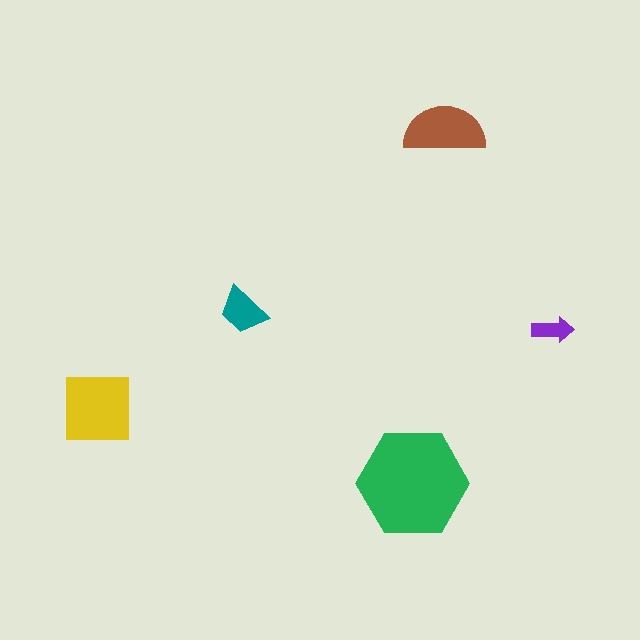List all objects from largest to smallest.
The green hexagon, the yellow square, the brown semicircle, the teal trapezoid, the purple arrow.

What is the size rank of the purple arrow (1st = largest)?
5th.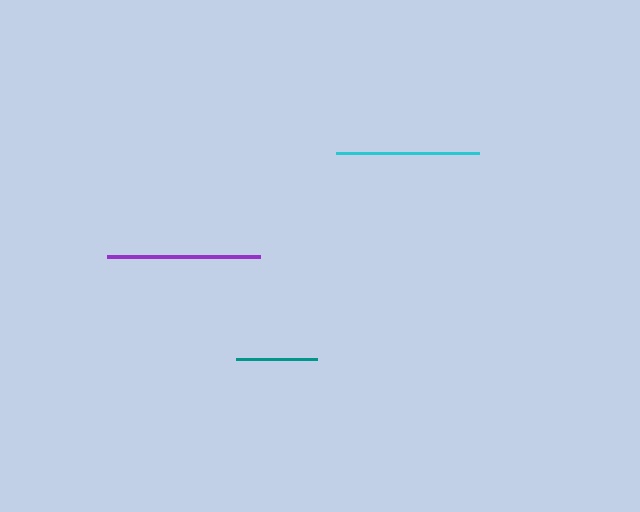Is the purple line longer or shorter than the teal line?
The purple line is longer than the teal line.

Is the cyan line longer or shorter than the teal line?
The cyan line is longer than the teal line.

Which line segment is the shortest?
The teal line is the shortest at approximately 81 pixels.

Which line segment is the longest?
The purple line is the longest at approximately 153 pixels.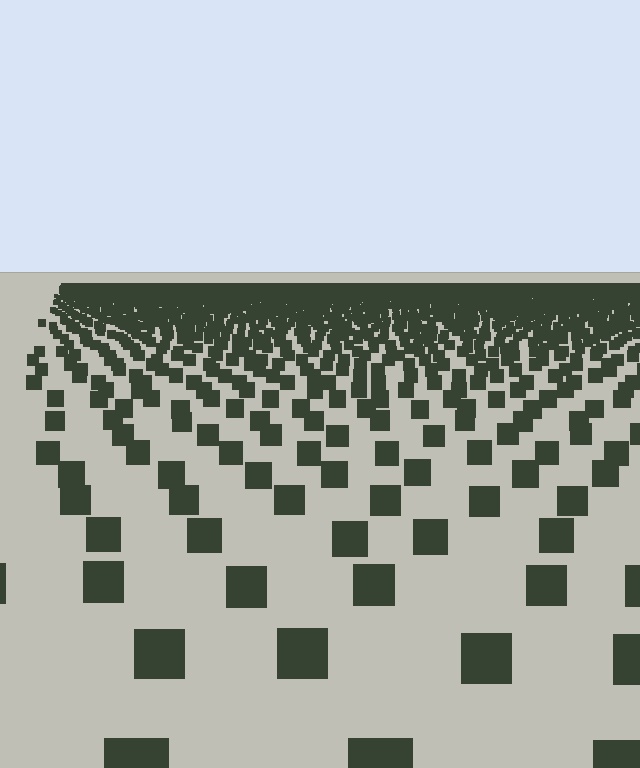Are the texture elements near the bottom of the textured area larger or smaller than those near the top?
Larger. Near the bottom, elements are closer to the viewer and appear at a bigger on-screen size.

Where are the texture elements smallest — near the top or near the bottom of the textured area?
Near the top.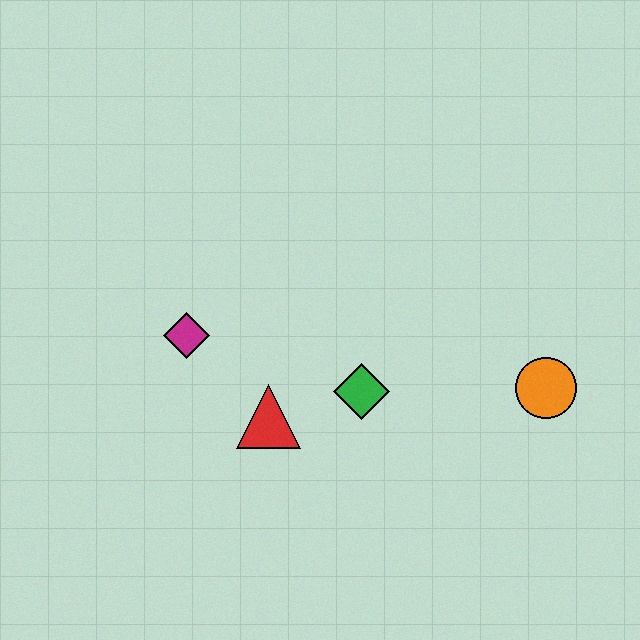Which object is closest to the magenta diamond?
The red triangle is closest to the magenta diamond.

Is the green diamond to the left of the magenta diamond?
No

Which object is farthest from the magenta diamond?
The orange circle is farthest from the magenta diamond.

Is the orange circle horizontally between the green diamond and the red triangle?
No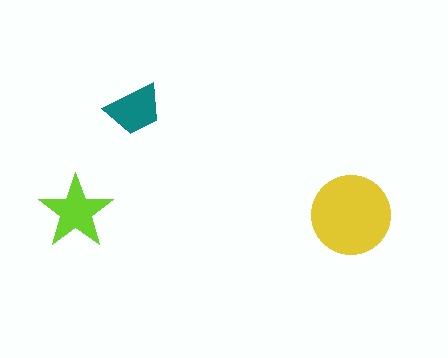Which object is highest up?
The teal trapezoid is topmost.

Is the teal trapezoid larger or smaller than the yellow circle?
Smaller.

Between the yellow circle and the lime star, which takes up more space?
The yellow circle.